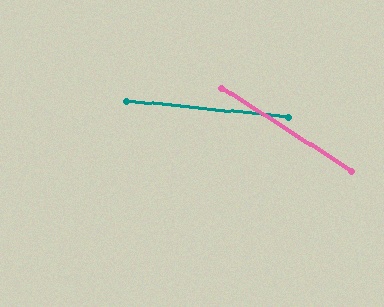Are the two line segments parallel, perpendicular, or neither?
Neither parallel nor perpendicular — they differ by about 27°.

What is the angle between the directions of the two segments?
Approximately 27 degrees.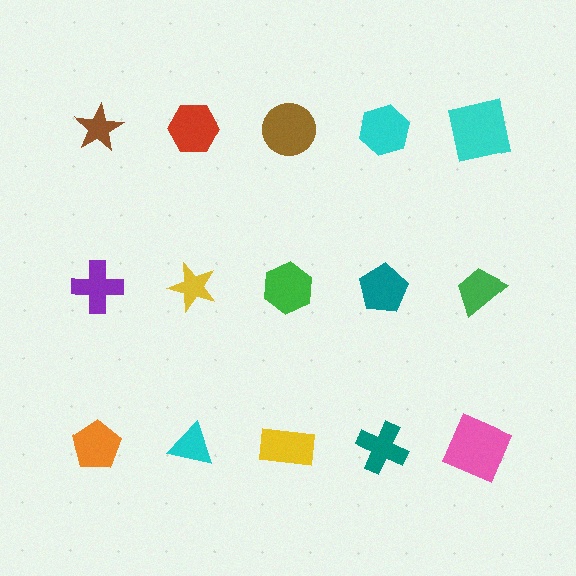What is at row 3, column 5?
A pink square.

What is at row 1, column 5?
A cyan square.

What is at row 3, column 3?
A yellow rectangle.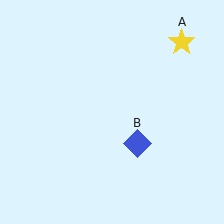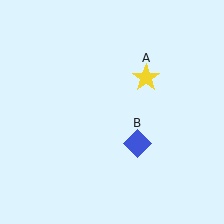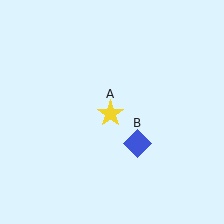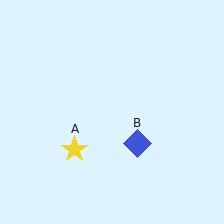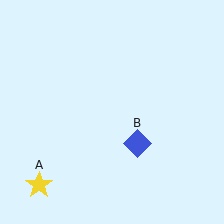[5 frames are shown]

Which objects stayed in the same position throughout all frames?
Blue diamond (object B) remained stationary.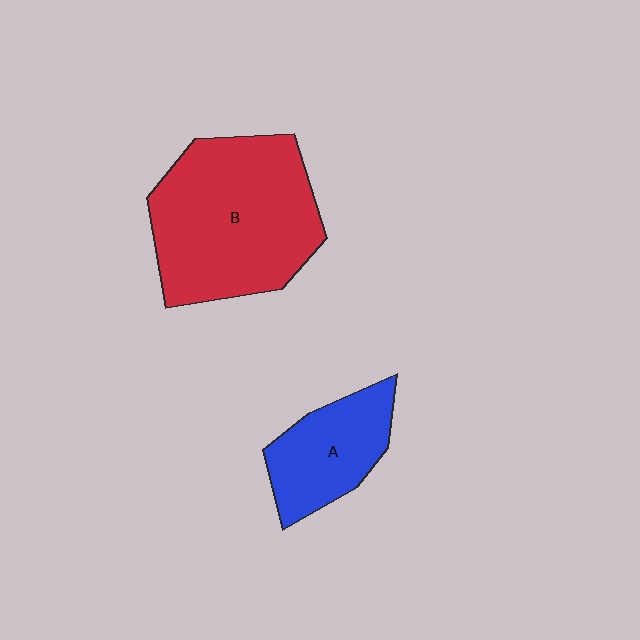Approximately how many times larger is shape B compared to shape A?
Approximately 2.1 times.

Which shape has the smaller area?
Shape A (blue).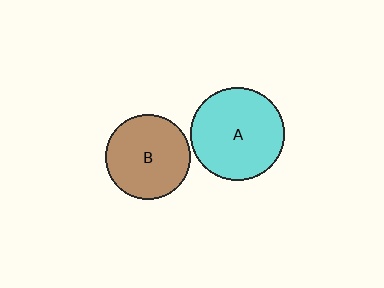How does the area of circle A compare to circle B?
Approximately 1.2 times.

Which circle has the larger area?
Circle A (cyan).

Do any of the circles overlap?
No, none of the circles overlap.